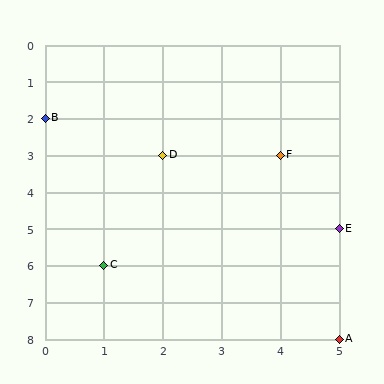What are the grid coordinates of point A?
Point A is at grid coordinates (5, 8).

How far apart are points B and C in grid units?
Points B and C are 1 column and 4 rows apart (about 4.1 grid units diagonally).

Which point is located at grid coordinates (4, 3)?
Point F is at (4, 3).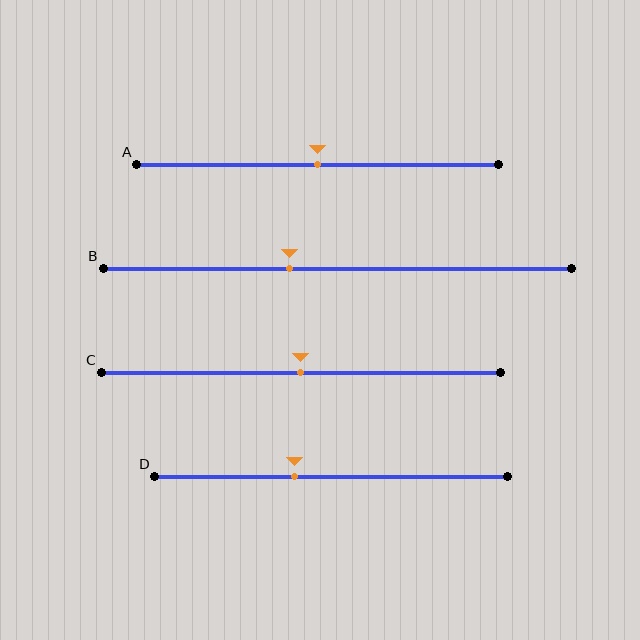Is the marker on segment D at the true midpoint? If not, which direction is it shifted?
No, the marker on segment D is shifted to the left by about 10% of the segment length.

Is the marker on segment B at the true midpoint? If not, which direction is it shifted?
No, the marker on segment B is shifted to the left by about 10% of the segment length.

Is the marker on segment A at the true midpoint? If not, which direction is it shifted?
Yes, the marker on segment A is at the true midpoint.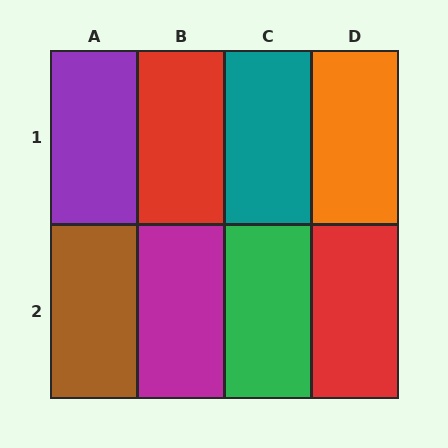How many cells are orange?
1 cell is orange.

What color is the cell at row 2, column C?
Green.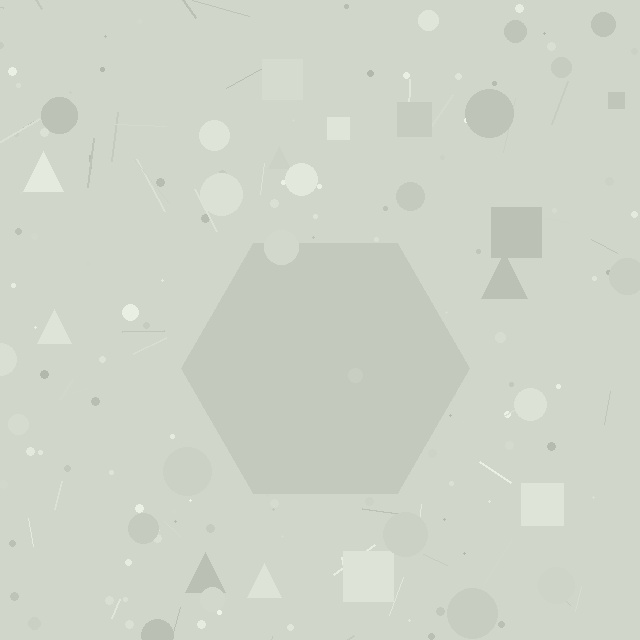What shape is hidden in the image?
A hexagon is hidden in the image.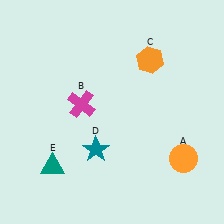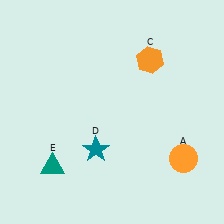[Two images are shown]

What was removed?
The magenta cross (B) was removed in Image 2.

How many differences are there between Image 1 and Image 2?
There is 1 difference between the two images.